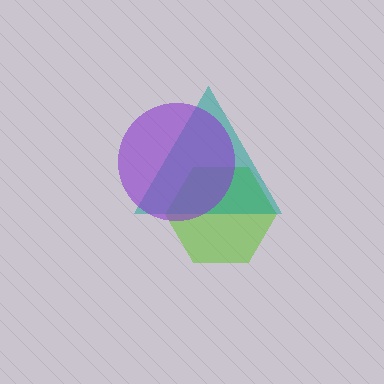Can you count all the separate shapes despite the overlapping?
Yes, there are 3 separate shapes.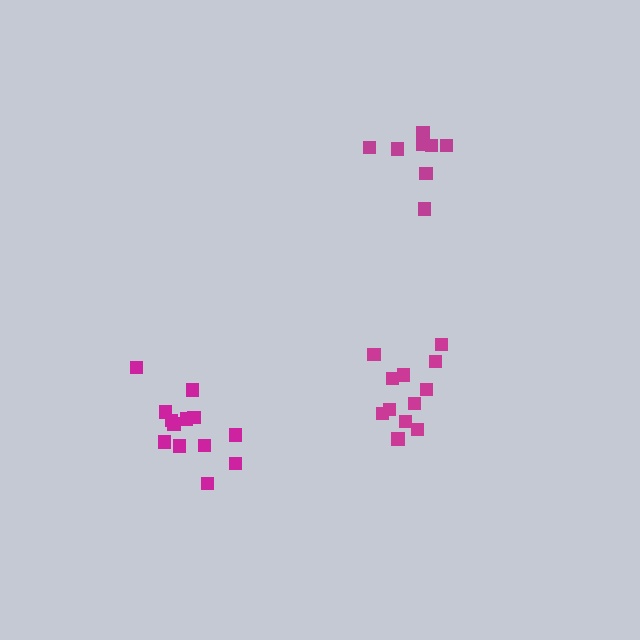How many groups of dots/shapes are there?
There are 3 groups.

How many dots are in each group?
Group 1: 12 dots, Group 2: 13 dots, Group 3: 8 dots (33 total).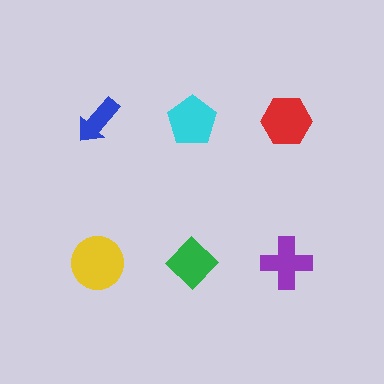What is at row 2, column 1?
A yellow circle.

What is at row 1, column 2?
A cyan pentagon.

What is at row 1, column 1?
A blue arrow.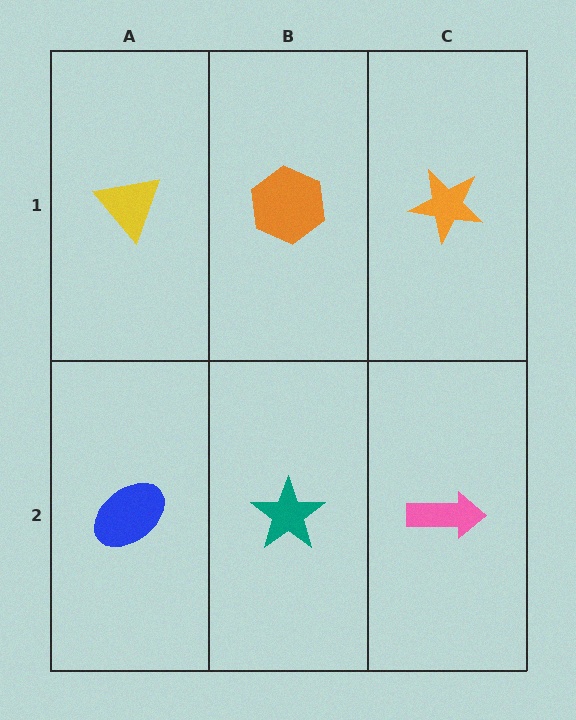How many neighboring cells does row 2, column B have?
3.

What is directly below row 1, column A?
A blue ellipse.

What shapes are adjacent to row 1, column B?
A teal star (row 2, column B), a yellow triangle (row 1, column A), an orange star (row 1, column C).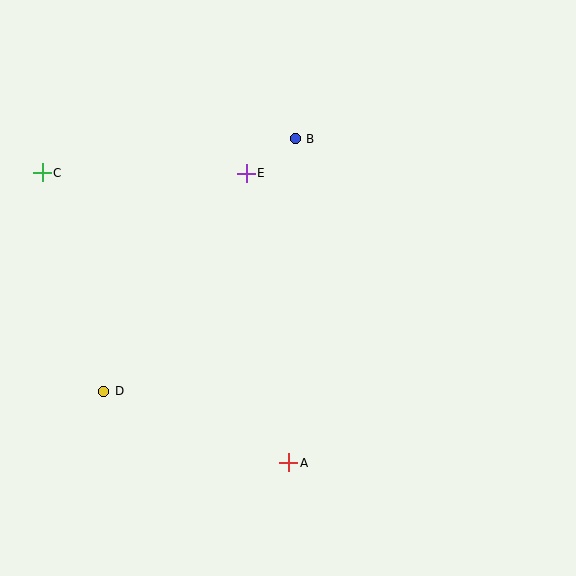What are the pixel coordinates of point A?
Point A is at (289, 463).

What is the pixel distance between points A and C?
The distance between A and C is 381 pixels.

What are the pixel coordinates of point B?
Point B is at (295, 139).